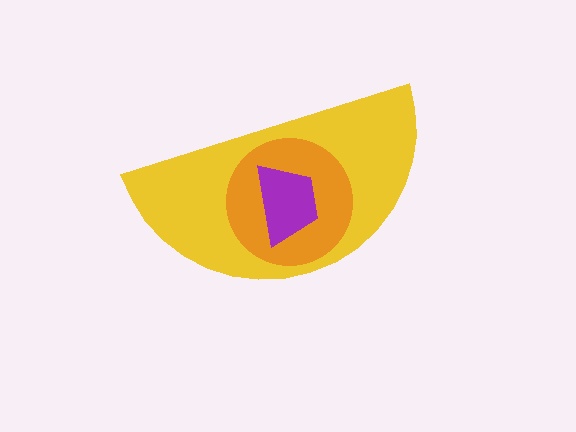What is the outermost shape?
The yellow semicircle.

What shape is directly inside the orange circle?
The purple trapezoid.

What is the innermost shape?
The purple trapezoid.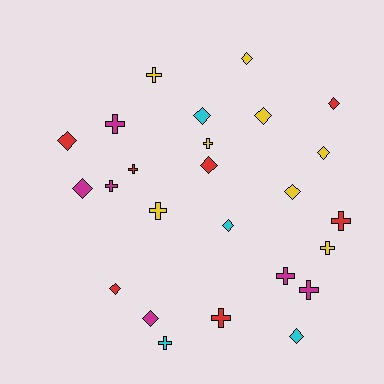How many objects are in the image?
There are 25 objects.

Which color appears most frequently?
Yellow, with 8 objects.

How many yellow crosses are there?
There are 4 yellow crosses.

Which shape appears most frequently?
Diamond, with 13 objects.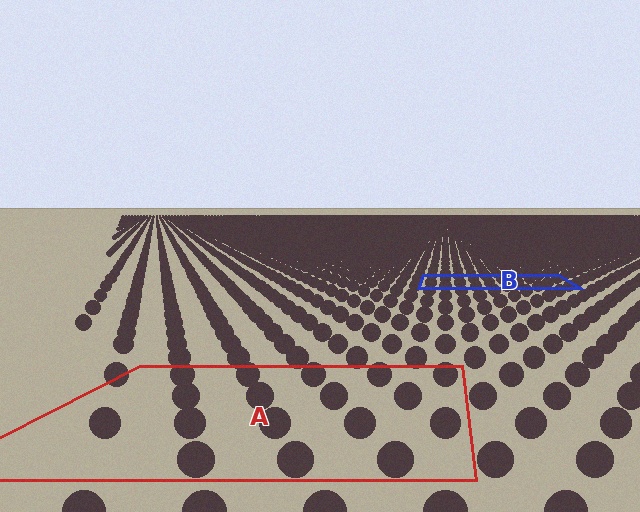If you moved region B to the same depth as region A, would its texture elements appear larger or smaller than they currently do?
They would appear larger. At a closer depth, the same texture elements are projected at a bigger on-screen size.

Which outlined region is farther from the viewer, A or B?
Region B is farther from the viewer — the texture elements inside it appear smaller and more densely packed.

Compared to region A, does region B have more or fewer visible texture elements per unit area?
Region B has more texture elements per unit area — they are packed more densely because it is farther away.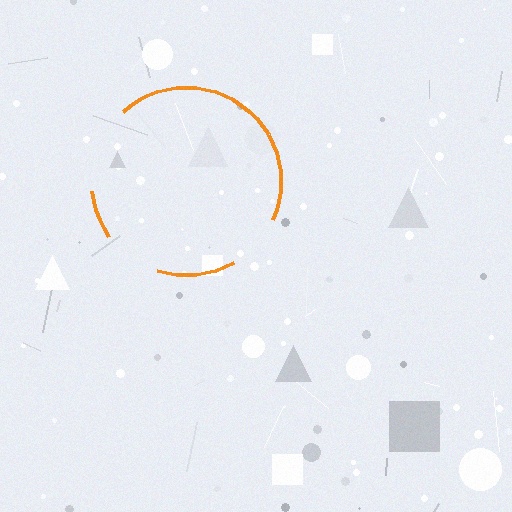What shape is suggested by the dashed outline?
The dashed outline suggests a circle.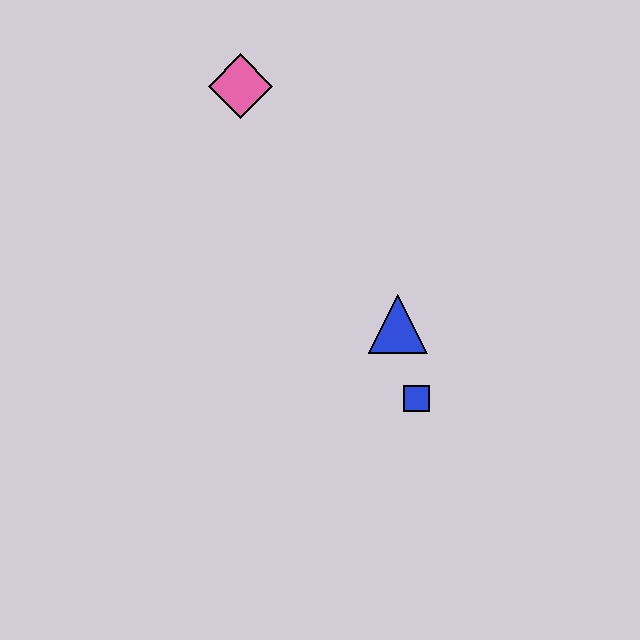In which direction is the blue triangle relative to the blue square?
The blue triangle is above the blue square.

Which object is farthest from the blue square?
The pink diamond is farthest from the blue square.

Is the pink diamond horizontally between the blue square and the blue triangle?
No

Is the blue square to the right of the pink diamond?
Yes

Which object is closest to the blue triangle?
The blue square is closest to the blue triangle.